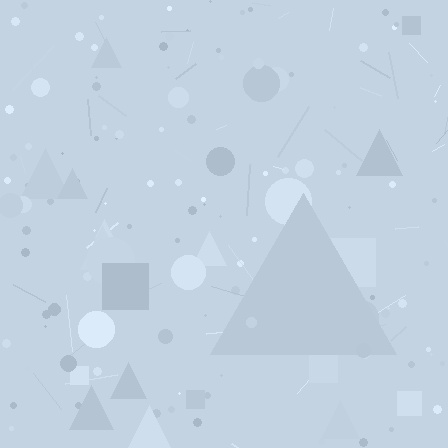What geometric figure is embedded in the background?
A triangle is embedded in the background.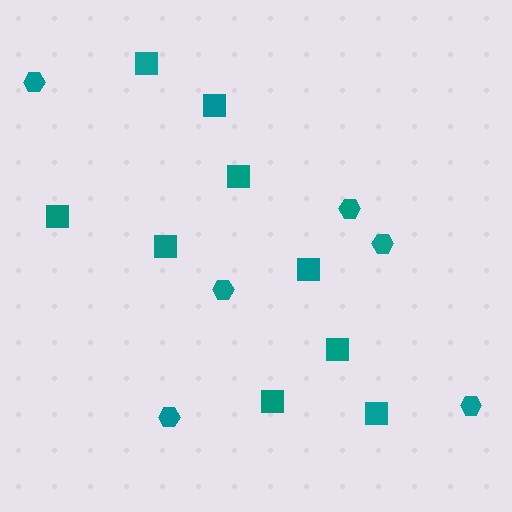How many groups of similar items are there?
There are 2 groups: one group of squares (9) and one group of hexagons (6).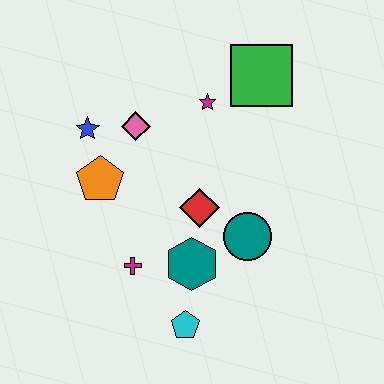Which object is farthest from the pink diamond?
The cyan pentagon is farthest from the pink diamond.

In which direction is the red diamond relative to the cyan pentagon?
The red diamond is above the cyan pentagon.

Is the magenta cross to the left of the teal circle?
Yes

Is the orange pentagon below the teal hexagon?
No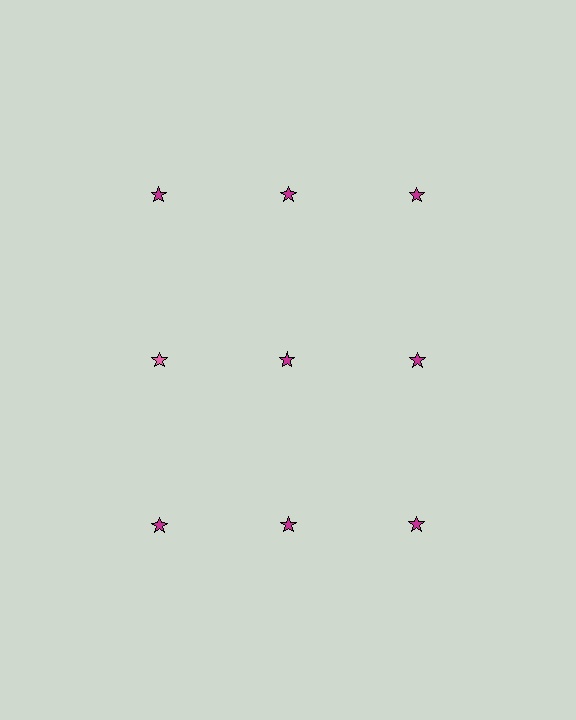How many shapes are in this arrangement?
There are 9 shapes arranged in a grid pattern.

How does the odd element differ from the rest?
It has a different color: pink instead of magenta.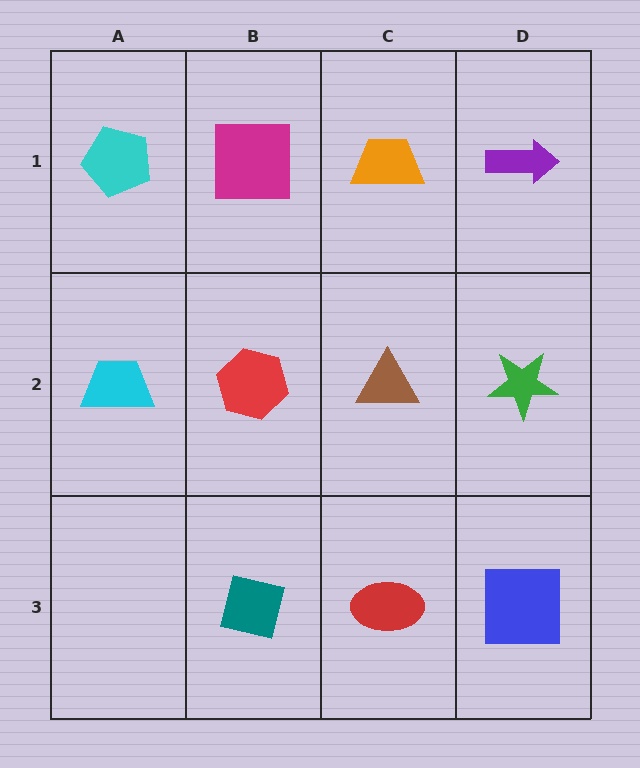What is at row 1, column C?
An orange trapezoid.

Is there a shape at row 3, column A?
No, that cell is empty.